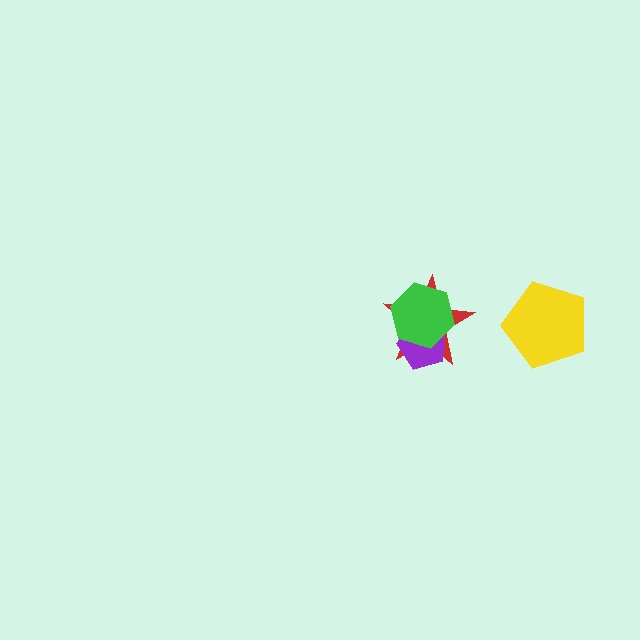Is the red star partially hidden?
Yes, it is partially covered by another shape.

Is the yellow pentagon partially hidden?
No, no other shape covers it.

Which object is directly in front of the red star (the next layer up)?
The purple pentagon is directly in front of the red star.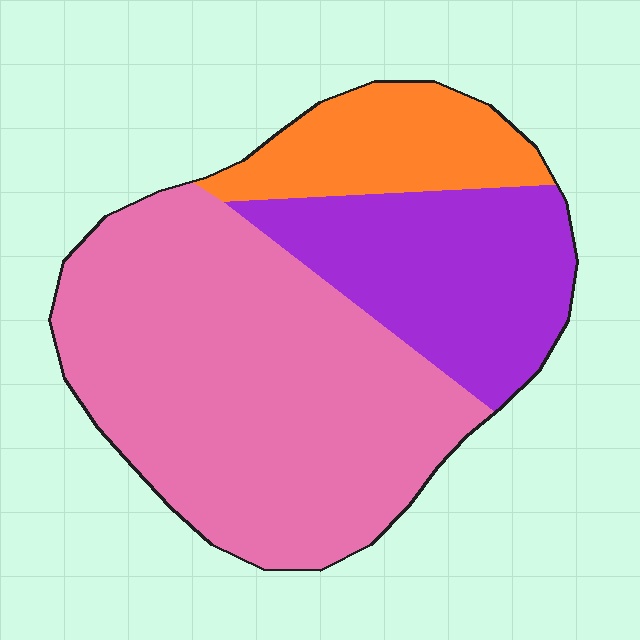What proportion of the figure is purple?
Purple covers around 25% of the figure.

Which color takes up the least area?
Orange, at roughly 15%.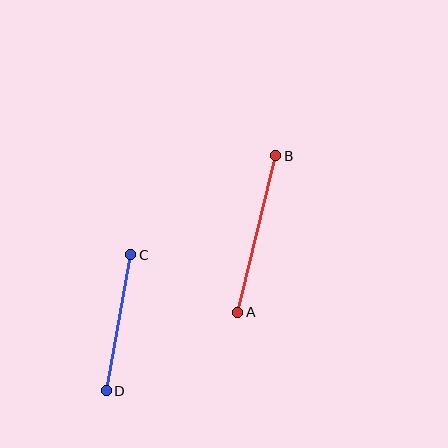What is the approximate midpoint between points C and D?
The midpoint is at approximately (119, 323) pixels.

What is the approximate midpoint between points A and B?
The midpoint is at approximately (257, 234) pixels.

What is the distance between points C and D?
The distance is approximately 138 pixels.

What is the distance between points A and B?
The distance is approximately 161 pixels.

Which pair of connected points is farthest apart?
Points A and B are farthest apart.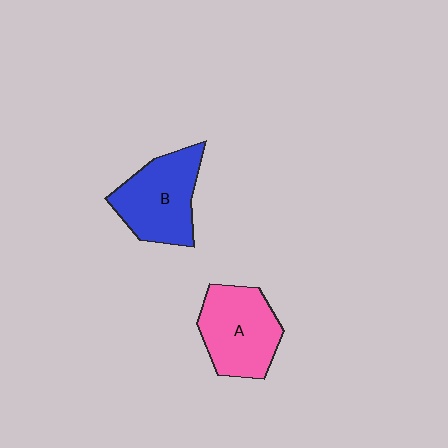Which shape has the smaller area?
Shape A (pink).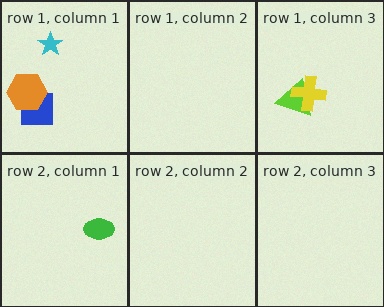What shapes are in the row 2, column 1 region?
The green ellipse.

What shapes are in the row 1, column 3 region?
The lime triangle, the yellow cross.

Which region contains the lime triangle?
The row 1, column 3 region.